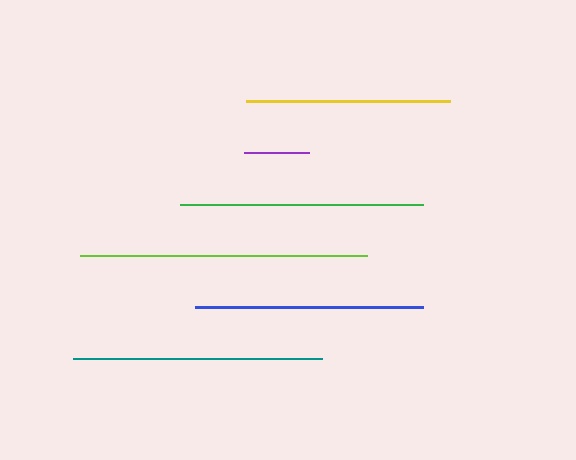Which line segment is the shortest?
The purple line is the shortest at approximately 66 pixels.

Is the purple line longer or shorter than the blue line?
The blue line is longer than the purple line.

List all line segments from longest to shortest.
From longest to shortest: lime, teal, green, blue, yellow, purple.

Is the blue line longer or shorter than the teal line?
The teal line is longer than the blue line.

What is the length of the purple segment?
The purple segment is approximately 66 pixels long.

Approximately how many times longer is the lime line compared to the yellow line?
The lime line is approximately 1.4 times the length of the yellow line.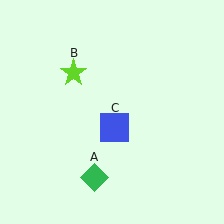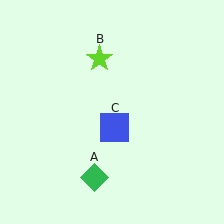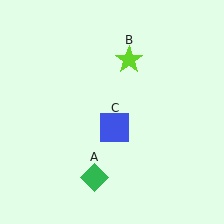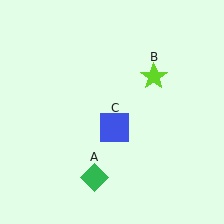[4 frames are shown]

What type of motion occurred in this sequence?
The lime star (object B) rotated clockwise around the center of the scene.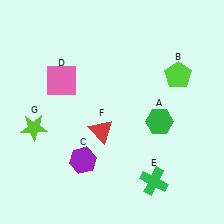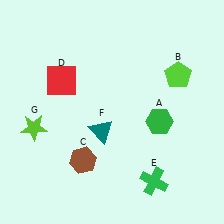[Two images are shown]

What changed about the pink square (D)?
In Image 1, D is pink. In Image 2, it changed to red.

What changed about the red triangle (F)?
In Image 1, F is red. In Image 2, it changed to teal.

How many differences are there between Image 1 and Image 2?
There are 3 differences between the two images.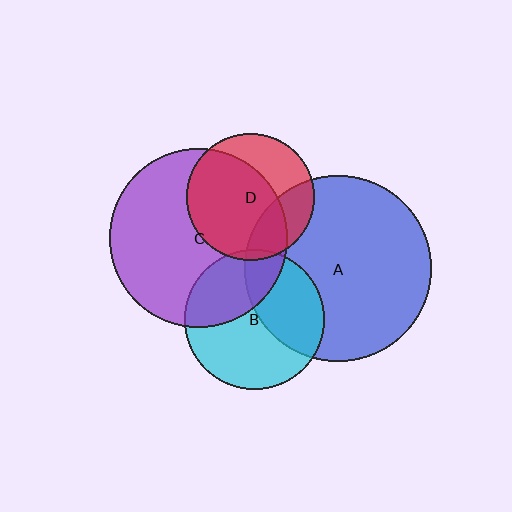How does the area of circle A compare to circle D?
Approximately 2.1 times.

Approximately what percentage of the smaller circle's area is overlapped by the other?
Approximately 15%.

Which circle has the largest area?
Circle A (blue).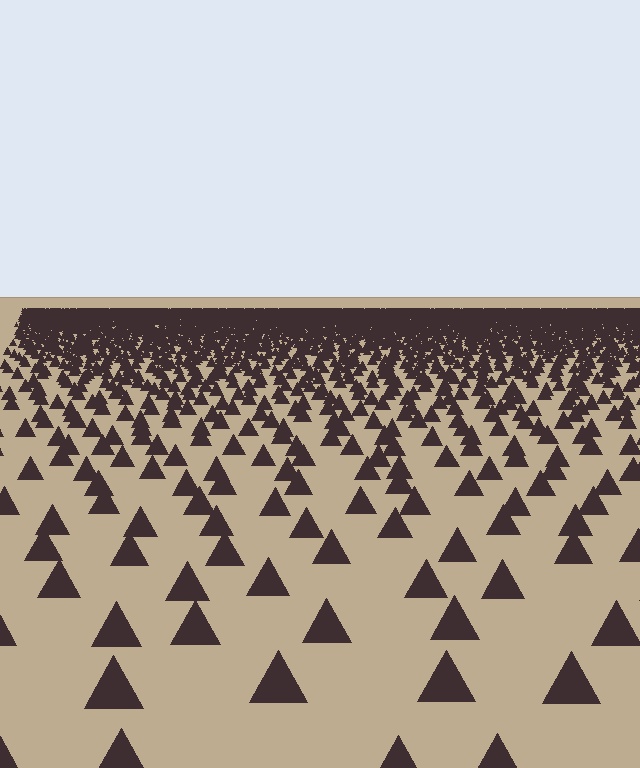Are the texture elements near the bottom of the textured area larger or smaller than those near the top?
Larger. Near the bottom, elements are closer to the viewer and appear at a bigger on-screen size.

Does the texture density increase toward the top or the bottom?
Density increases toward the top.